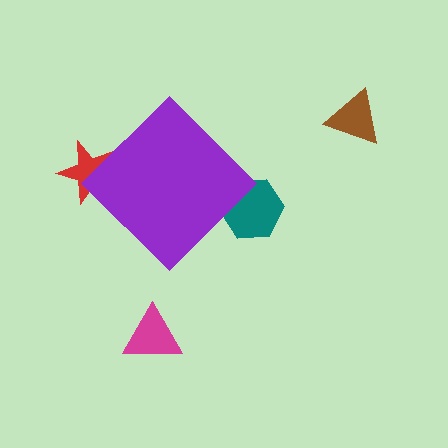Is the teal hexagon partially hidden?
Yes, the teal hexagon is partially hidden behind the purple diamond.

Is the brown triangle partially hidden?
No, the brown triangle is fully visible.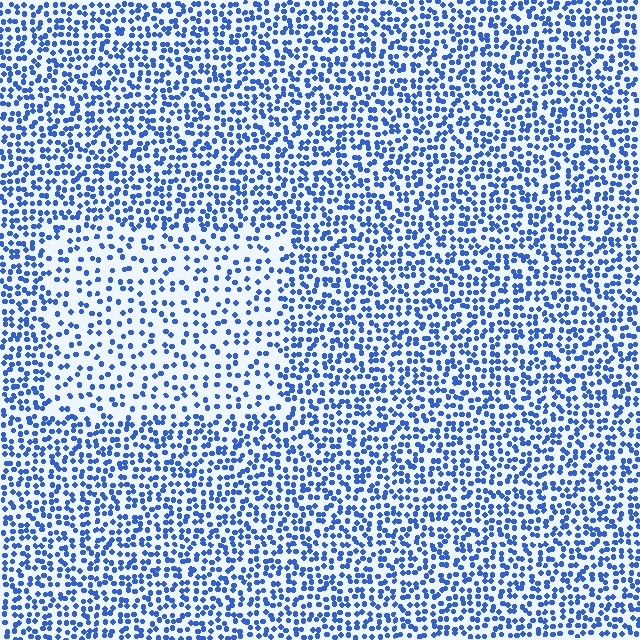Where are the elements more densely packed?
The elements are more densely packed outside the rectangle boundary.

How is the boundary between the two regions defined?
The boundary is defined by a change in element density (approximately 1.9x ratio). All elements are the same color, size, and shape.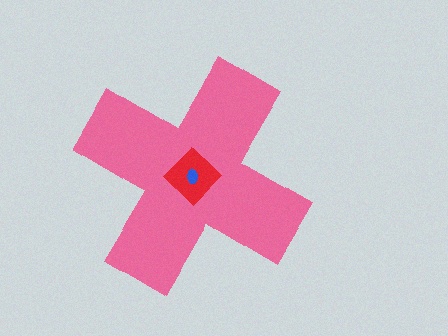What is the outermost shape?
The pink cross.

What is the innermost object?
The blue ellipse.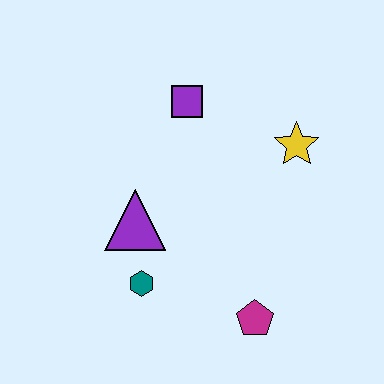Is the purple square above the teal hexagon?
Yes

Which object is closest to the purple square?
The yellow star is closest to the purple square.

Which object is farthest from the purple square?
The magenta pentagon is farthest from the purple square.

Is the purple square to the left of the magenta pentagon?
Yes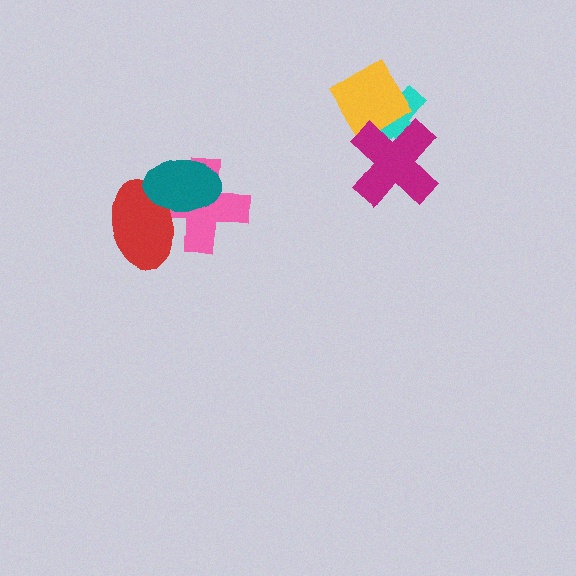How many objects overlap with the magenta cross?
2 objects overlap with the magenta cross.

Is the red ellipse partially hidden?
Yes, it is partially covered by another shape.